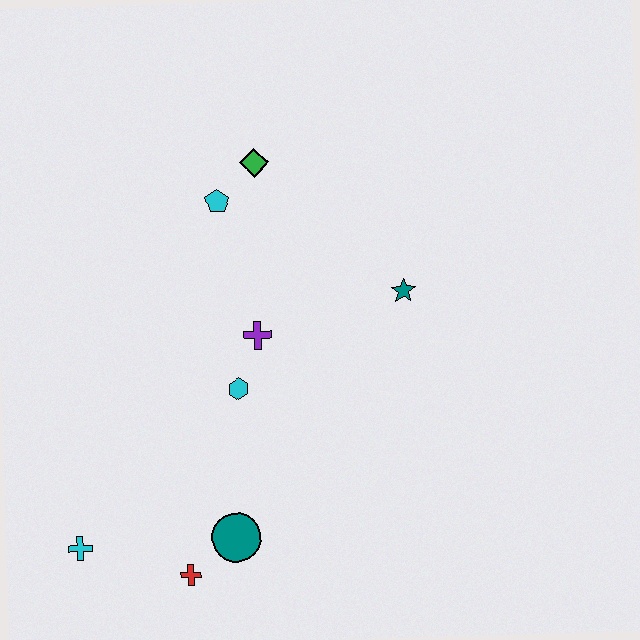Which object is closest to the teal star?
The purple cross is closest to the teal star.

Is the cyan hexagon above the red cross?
Yes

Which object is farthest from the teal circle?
The green diamond is farthest from the teal circle.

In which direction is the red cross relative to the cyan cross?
The red cross is to the right of the cyan cross.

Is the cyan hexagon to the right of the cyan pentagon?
Yes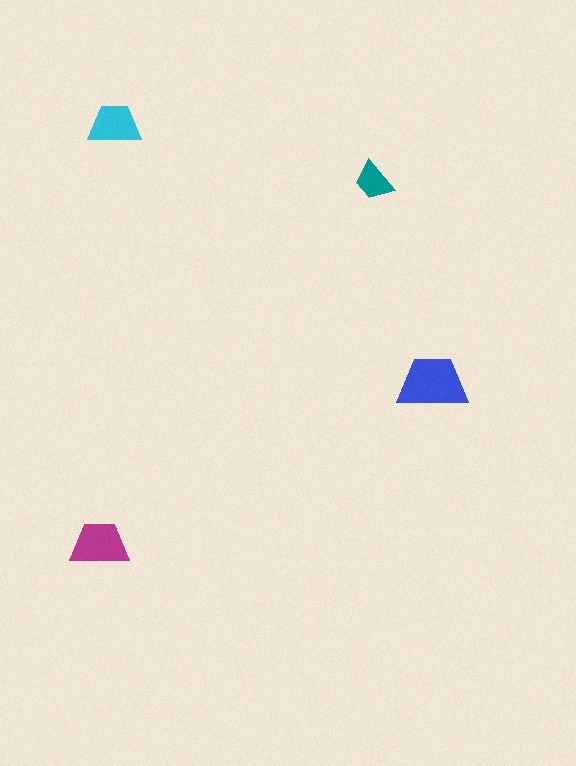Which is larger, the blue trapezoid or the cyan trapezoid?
The blue one.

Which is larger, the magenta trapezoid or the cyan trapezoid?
The magenta one.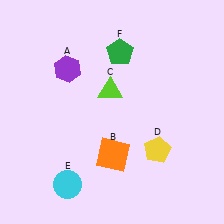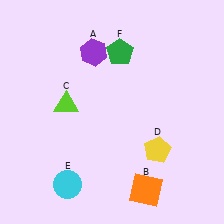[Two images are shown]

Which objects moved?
The objects that moved are: the purple hexagon (A), the orange square (B), the lime triangle (C).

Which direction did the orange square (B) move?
The orange square (B) moved down.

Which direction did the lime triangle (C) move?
The lime triangle (C) moved left.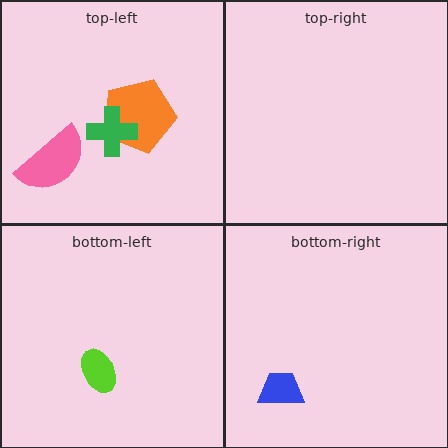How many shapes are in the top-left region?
3.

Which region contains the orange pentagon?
The top-left region.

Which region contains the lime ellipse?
The bottom-left region.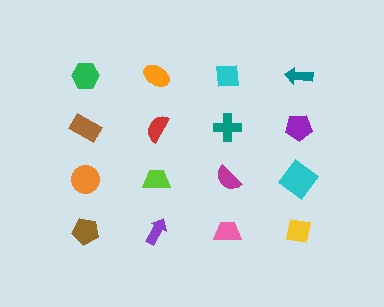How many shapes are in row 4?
4 shapes.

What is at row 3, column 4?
A cyan diamond.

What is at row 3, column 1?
An orange circle.